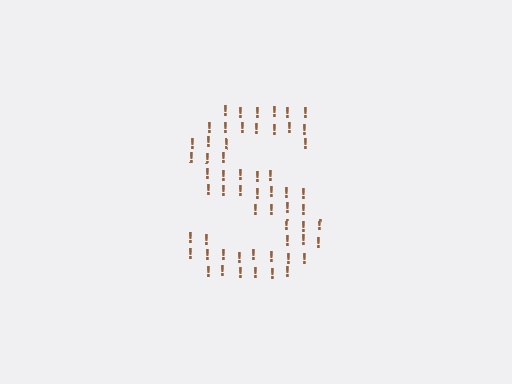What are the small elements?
The small elements are exclamation marks.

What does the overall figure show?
The overall figure shows the letter S.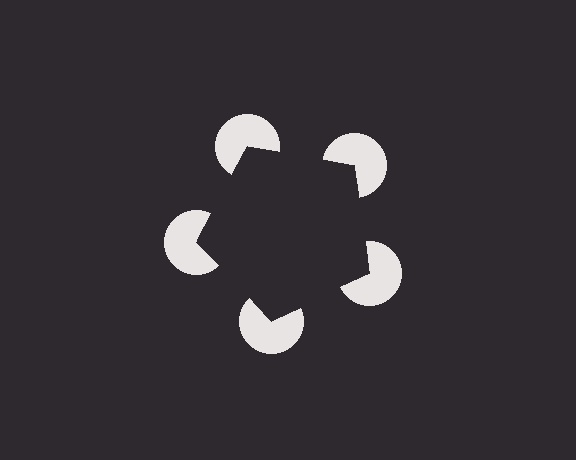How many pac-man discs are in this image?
There are 5 — one at each vertex of the illusory pentagon.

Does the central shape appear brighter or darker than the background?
It typically appears slightly darker than the background, even though no actual brightness change is drawn.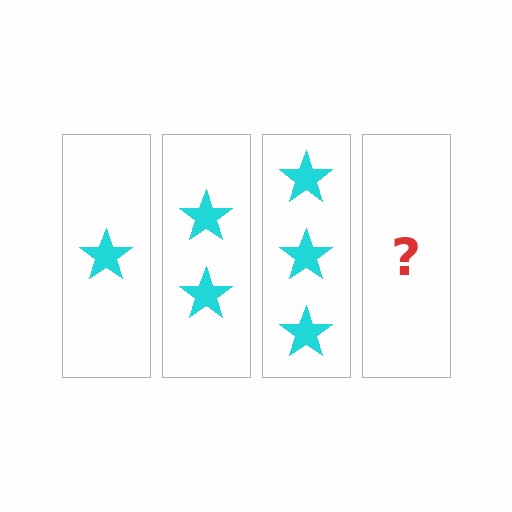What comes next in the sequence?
The next element should be 4 stars.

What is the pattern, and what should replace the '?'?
The pattern is that each step adds one more star. The '?' should be 4 stars.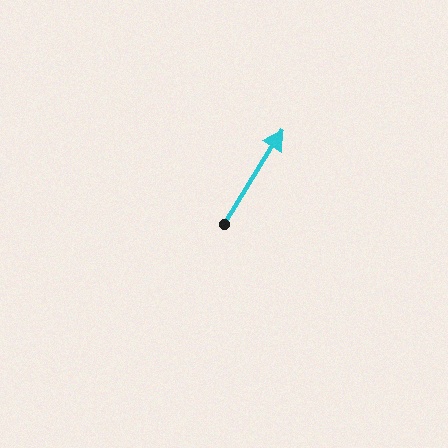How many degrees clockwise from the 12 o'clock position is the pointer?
Approximately 31 degrees.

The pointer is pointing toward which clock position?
Roughly 1 o'clock.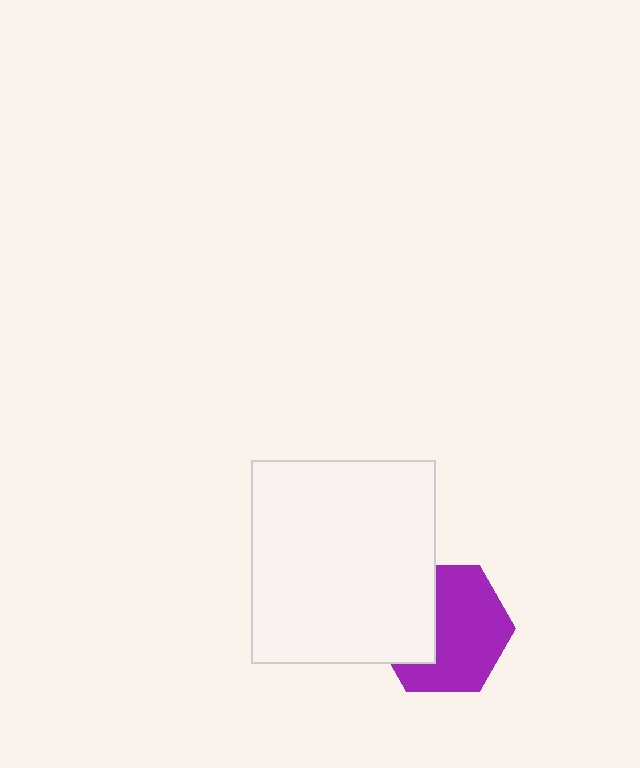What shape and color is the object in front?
The object in front is a white rectangle.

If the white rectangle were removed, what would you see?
You would see the complete purple hexagon.